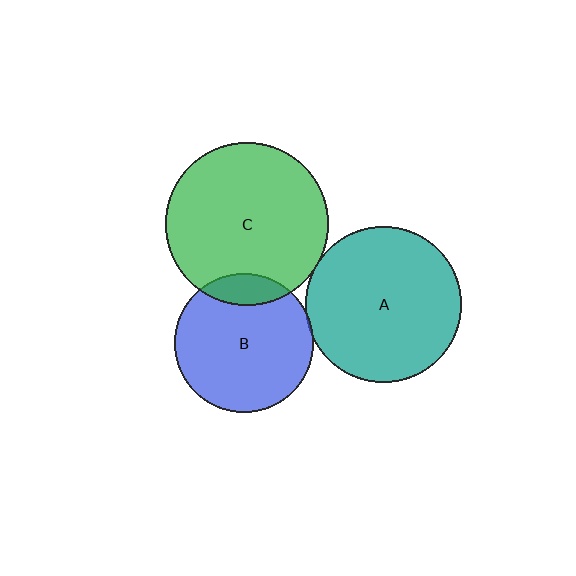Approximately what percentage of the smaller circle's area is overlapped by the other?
Approximately 15%.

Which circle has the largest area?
Circle C (green).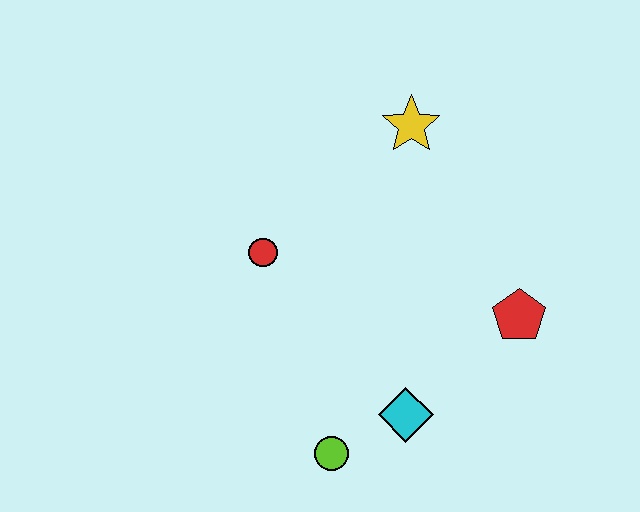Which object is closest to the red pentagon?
The cyan diamond is closest to the red pentagon.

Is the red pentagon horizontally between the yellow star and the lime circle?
No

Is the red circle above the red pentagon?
Yes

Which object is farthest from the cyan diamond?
The yellow star is farthest from the cyan diamond.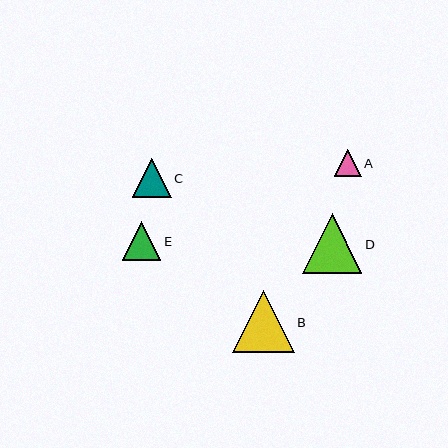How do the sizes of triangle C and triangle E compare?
Triangle C and triangle E are approximately the same size.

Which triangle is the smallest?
Triangle A is the smallest with a size of approximately 27 pixels.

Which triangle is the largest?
Triangle B is the largest with a size of approximately 62 pixels.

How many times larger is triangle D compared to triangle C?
Triangle D is approximately 1.5 times the size of triangle C.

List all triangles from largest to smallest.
From largest to smallest: B, D, C, E, A.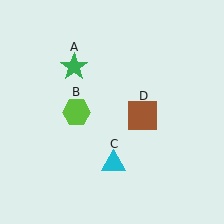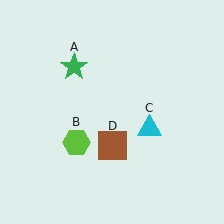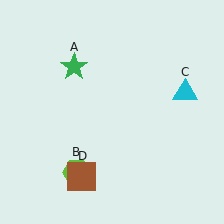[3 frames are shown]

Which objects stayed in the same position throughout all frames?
Green star (object A) remained stationary.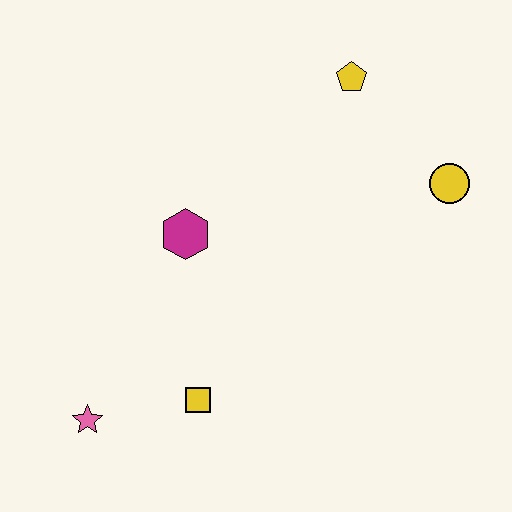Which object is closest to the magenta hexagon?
The yellow square is closest to the magenta hexagon.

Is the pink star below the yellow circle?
Yes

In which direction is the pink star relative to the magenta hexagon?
The pink star is below the magenta hexagon.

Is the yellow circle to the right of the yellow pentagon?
Yes